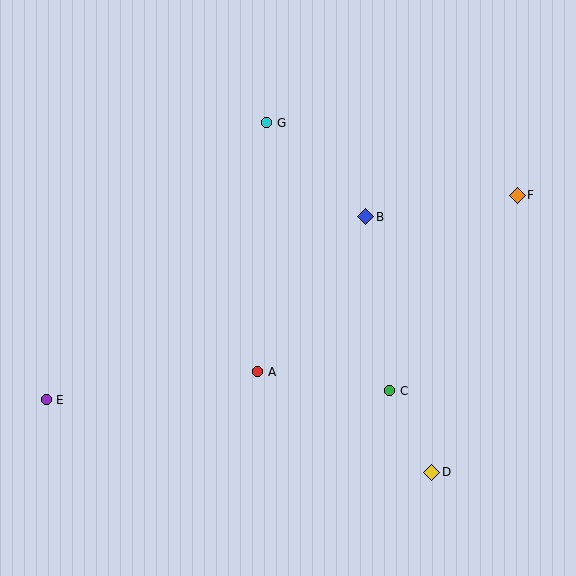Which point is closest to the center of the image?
Point A at (258, 372) is closest to the center.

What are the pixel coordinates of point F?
Point F is at (517, 195).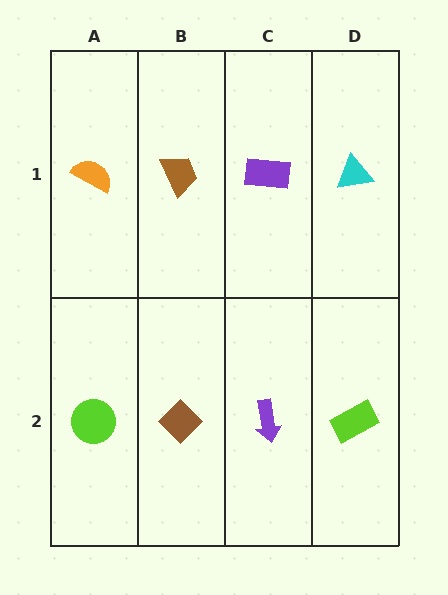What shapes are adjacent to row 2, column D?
A cyan triangle (row 1, column D), a purple arrow (row 2, column C).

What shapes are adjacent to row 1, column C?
A purple arrow (row 2, column C), a brown trapezoid (row 1, column B), a cyan triangle (row 1, column D).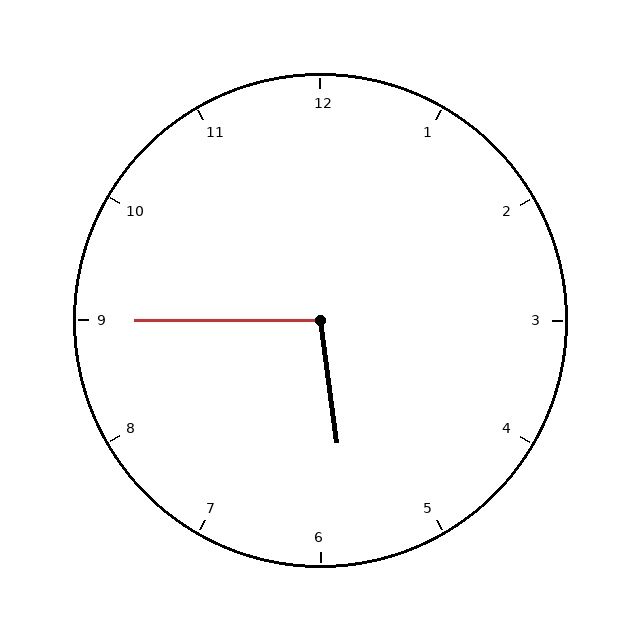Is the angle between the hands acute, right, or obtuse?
It is obtuse.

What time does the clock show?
5:45.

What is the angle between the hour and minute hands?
Approximately 98 degrees.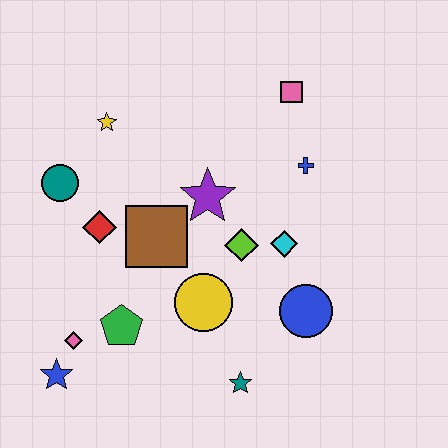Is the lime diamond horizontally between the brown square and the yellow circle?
No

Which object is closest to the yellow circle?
The lime diamond is closest to the yellow circle.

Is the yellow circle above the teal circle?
No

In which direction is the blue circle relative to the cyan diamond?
The blue circle is below the cyan diamond.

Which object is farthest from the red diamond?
The pink square is farthest from the red diamond.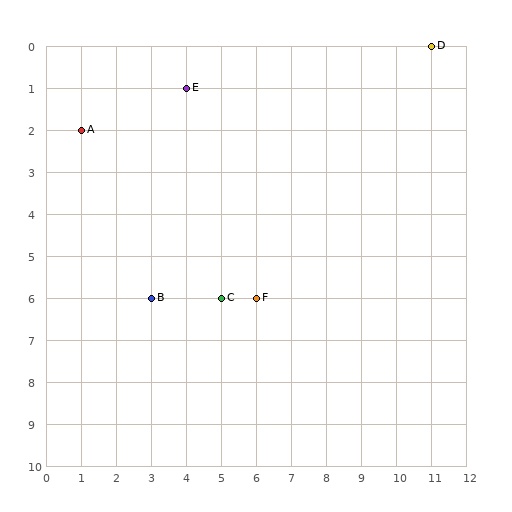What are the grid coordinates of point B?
Point B is at grid coordinates (3, 6).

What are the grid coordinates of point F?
Point F is at grid coordinates (6, 6).